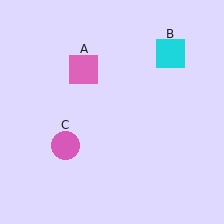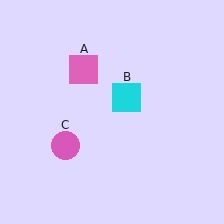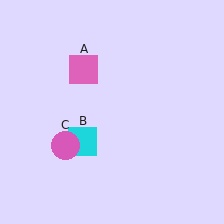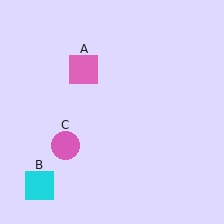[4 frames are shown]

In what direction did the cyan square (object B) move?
The cyan square (object B) moved down and to the left.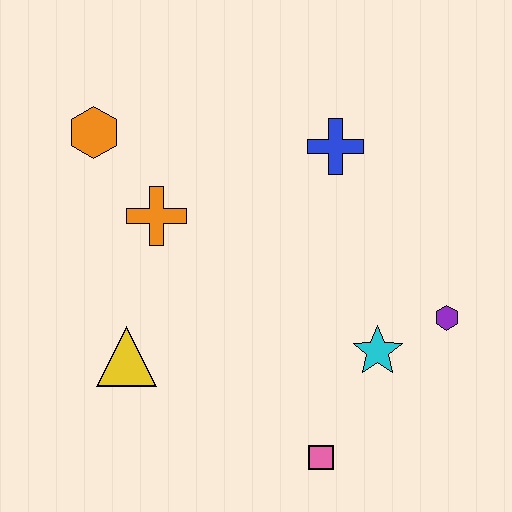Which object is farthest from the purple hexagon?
The orange hexagon is farthest from the purple hexagon.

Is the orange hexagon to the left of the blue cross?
Yes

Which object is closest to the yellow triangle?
The orange cross is closest to the yellow triangle.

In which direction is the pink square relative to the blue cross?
The pink square is below the blue cross.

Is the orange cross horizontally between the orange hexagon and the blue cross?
Yes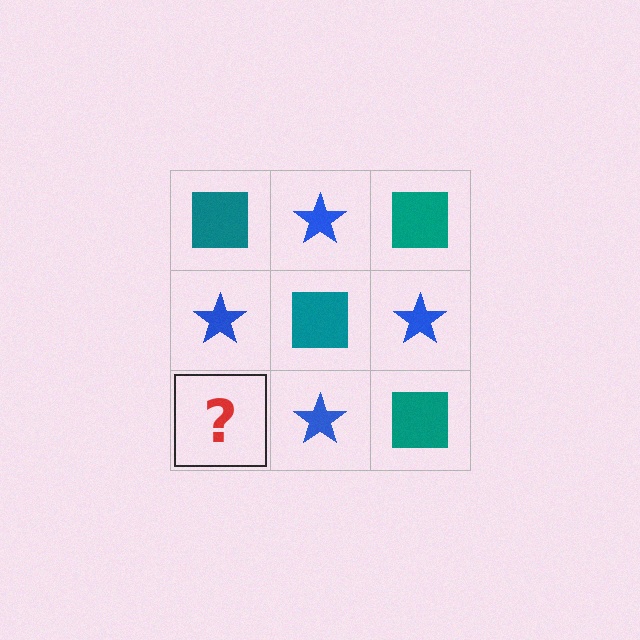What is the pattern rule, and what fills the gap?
The rule is that it alternates teal square and blue star in a checkerboard pattern. The gap should be filled with a teal square.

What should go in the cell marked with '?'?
The missing cell should contain a teal square.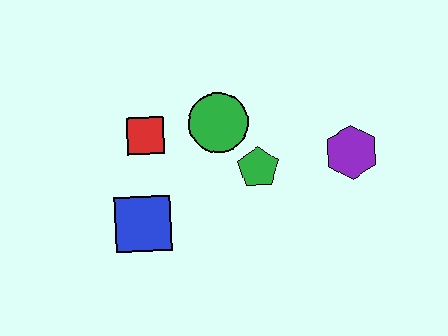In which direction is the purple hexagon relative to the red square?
The purple hexagon is to the right of the red square.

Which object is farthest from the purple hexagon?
The blue square is farthest from the purple hexagon.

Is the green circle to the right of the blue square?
Yes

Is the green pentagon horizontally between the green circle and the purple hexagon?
Yes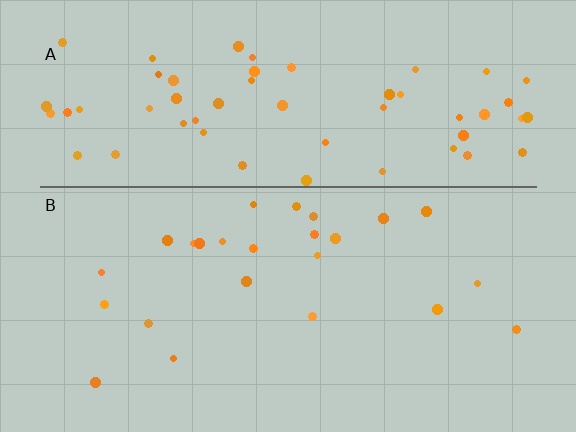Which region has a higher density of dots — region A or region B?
A (the top).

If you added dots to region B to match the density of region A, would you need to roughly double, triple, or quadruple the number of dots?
Approximately triple.